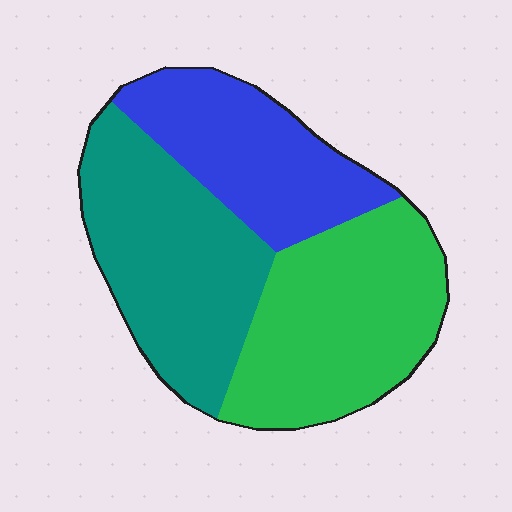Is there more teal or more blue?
Teal.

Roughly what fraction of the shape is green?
Green takes up about three eighths (3/8) of the shape.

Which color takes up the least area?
Blue, at roughly 25%.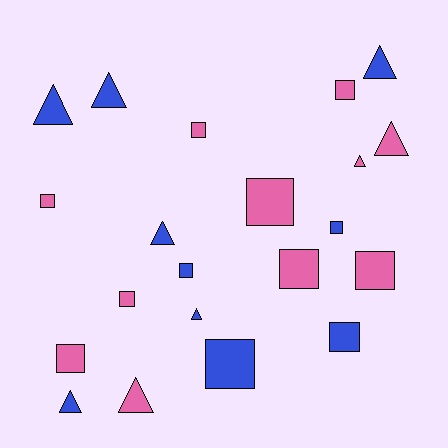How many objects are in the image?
There are 21 objects.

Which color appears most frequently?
Pink, with 11 objects.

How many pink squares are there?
There are 8 pink squares.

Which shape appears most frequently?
Square, with 12 objects.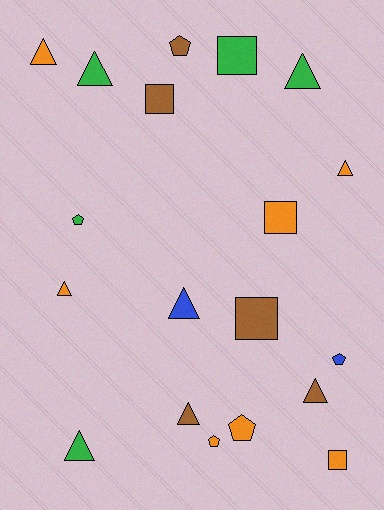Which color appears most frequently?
Orange, with 7 objects.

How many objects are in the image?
There are 19 objects.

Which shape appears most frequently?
Triangle, with 9 objects.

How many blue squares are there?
There are no blue squares.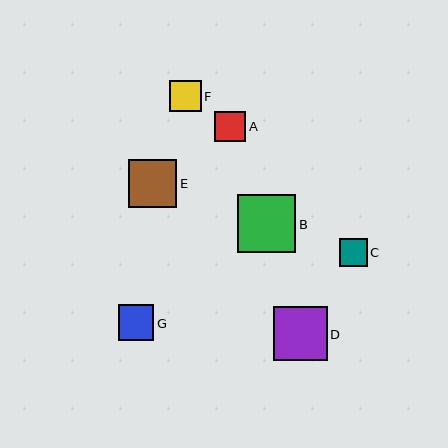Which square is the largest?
Square B is the largest with a size of approximately 58 pixels.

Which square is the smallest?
Square C is the smallest with a size of approximately 27 pixels.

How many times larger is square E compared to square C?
Square E is approximately 1.7 times the size of square C.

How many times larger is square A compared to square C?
Square A is approximately 1.1 times the size of square C.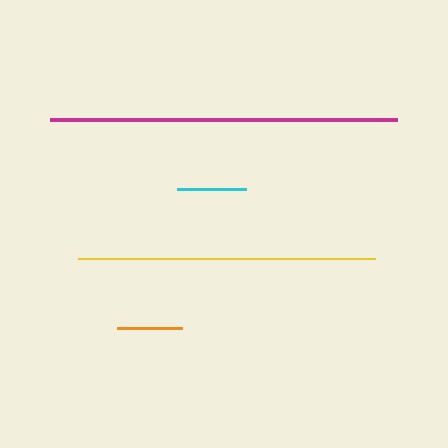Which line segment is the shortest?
The orange line is the shortest at approximately 65 pixels.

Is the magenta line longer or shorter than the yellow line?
The magenta line is longer than the yellow line.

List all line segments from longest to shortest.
From longest to shortest: magenta, yellow, cyan, orange.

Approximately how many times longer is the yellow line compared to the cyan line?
The yellow line is approximately 4.3 times the length of the cyan line.